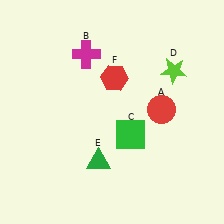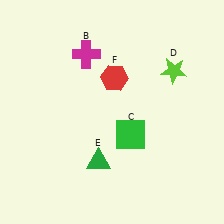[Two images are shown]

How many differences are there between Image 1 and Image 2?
There is 1 difference between the two images.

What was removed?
The red circle (A) was removed in Image 2.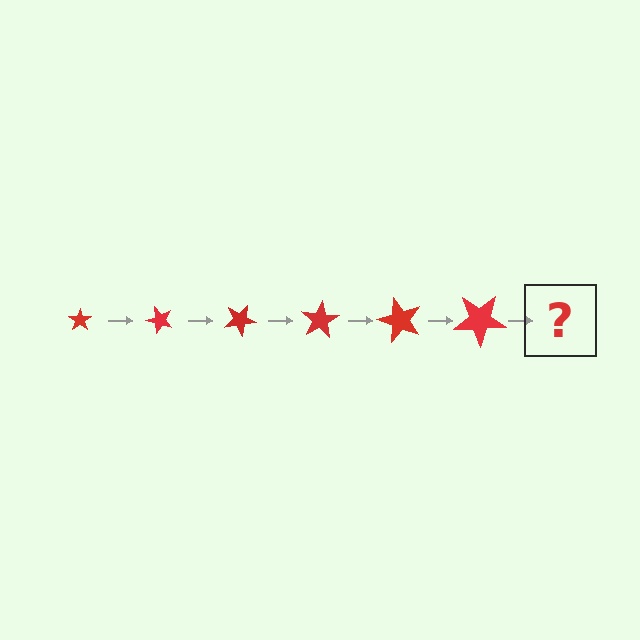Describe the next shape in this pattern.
It should be a star, larger than the previous one and rotated 300 degrees from the start.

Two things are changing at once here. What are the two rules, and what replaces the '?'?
The two rules are that the star grows larger each step and it rotates 50 degrees each step. The '?' should be a star, larger than the previous one and rotated 300 degrees from the start.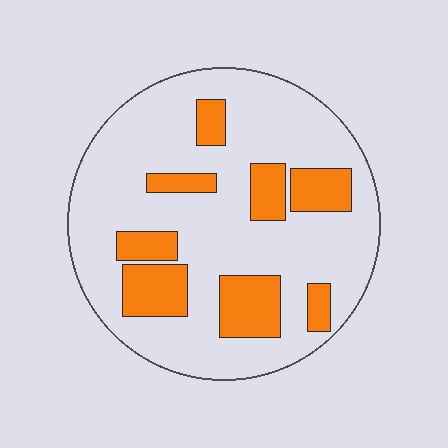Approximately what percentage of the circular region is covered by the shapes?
Approximately 25%.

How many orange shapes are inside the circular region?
8.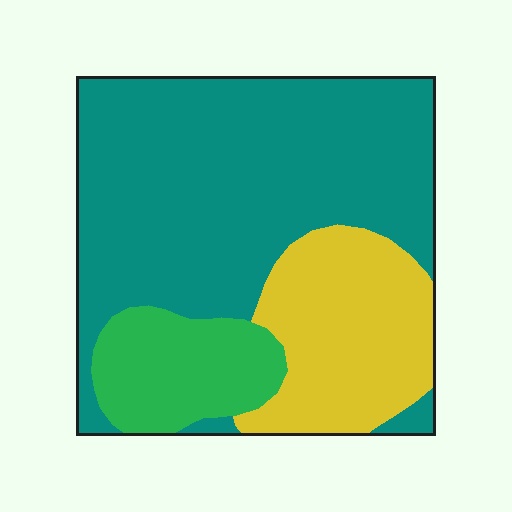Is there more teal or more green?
Teal.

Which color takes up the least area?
Green, at roughly 15%.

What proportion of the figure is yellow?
Yellow covers 24% of the figure.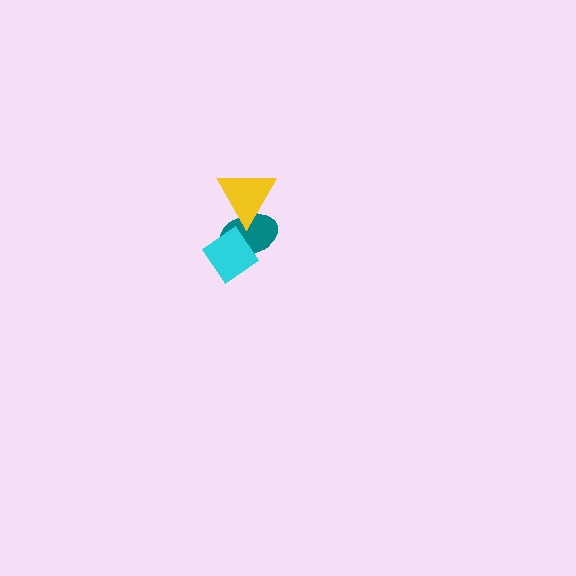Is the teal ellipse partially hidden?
Yes, it is partially covered by another shape.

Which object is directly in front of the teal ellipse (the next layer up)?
The cyan diamond is directly in front of the teal ellipse.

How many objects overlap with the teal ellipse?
2 objects overlap with the teal ellipse.